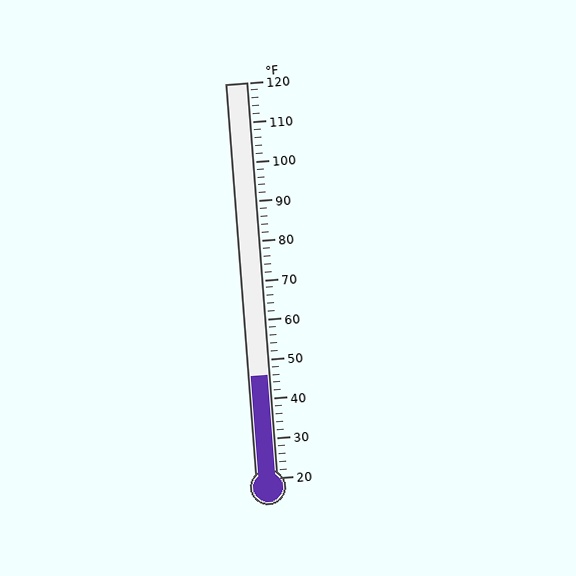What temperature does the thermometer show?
The thermometer shows approximately 46°F.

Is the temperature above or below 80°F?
The temperature is below 80°F.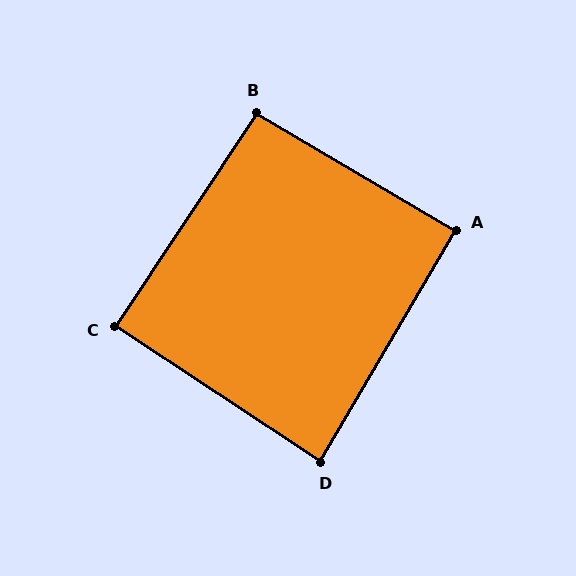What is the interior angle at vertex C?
Approximately 90 degrees (approximately right).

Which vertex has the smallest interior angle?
D, at approximately 87 degrees.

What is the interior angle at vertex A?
Approximately 90 degrees (approximately right).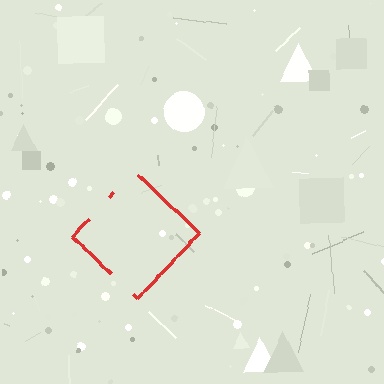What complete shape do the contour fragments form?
The contour fragments form a diamond.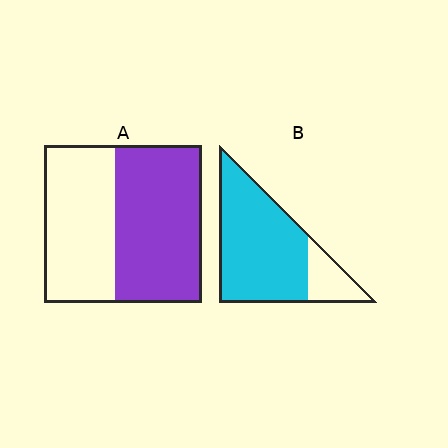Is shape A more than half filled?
Yes.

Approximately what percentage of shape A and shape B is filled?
A is approximately 55% and B is approximately 80%.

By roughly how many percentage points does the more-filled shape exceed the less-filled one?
By roughly 25 percentage points (B over A).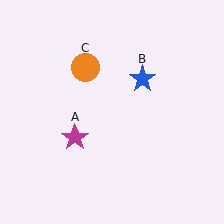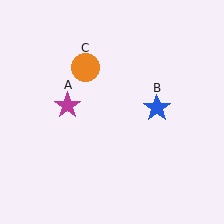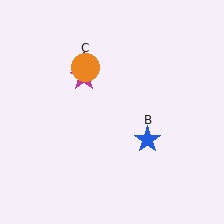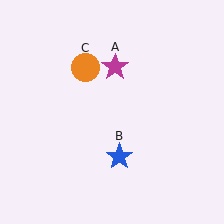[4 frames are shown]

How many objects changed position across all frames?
2 objects changed position: magenta star (object A), blue star (object B).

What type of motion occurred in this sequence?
The magenta star (object A), blue star (object B) rotated clockwise around the center of the scene.